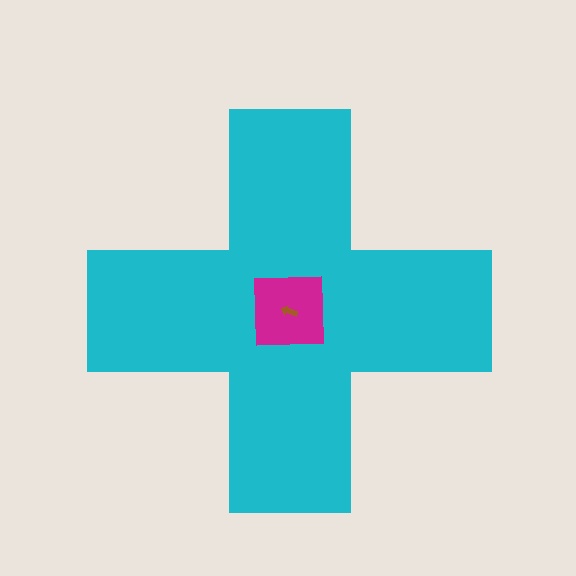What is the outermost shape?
The cyan cross.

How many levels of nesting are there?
3.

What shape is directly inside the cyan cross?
The magenta square.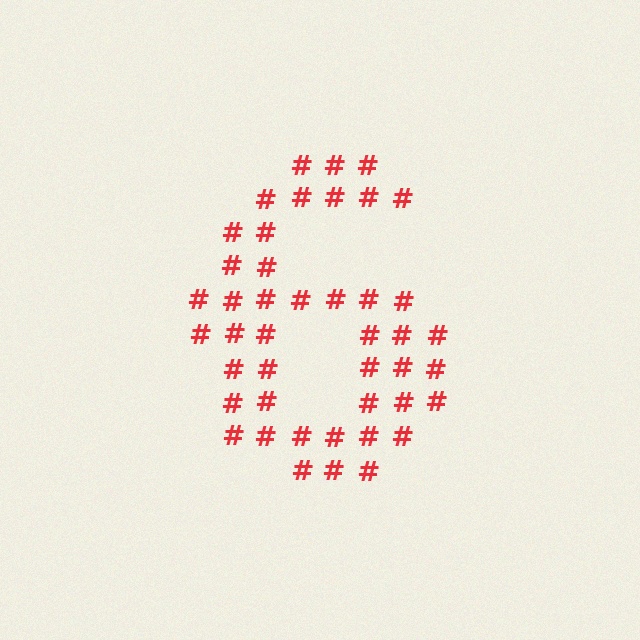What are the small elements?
The small elements are hash symbols.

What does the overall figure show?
The overall figure shows the digit 6.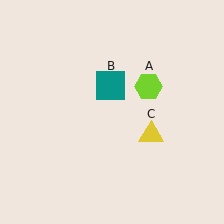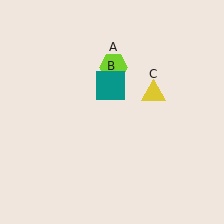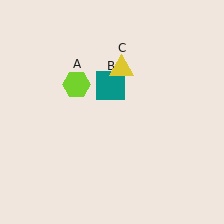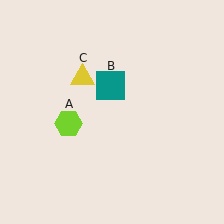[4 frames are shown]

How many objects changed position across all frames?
2 objects changed position: lime hexagon (object A), yellow triangle (object C).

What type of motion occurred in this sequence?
The lime hexagon (object A), yellow triangle (object C) rotated counterclockwise around the center of the scene.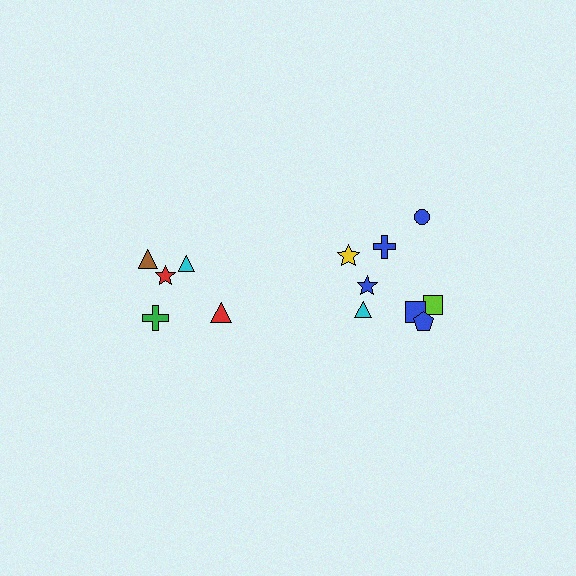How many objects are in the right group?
There are 8 objects.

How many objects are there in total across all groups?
There are 13 objects.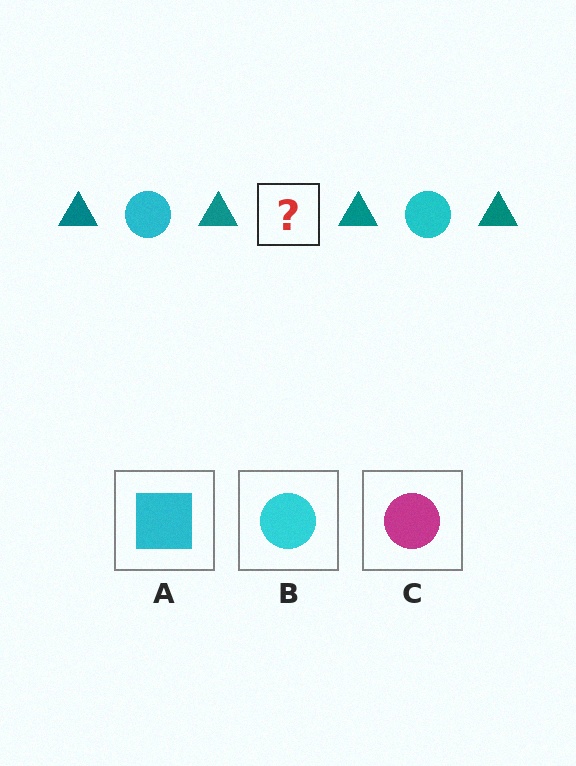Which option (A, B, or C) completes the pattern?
B.